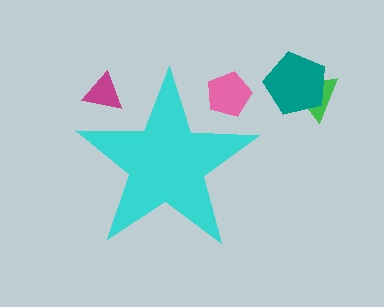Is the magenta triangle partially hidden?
Yes, the magenta triangle is partially hidden behind the cyan star.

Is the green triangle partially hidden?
No, the green triangle is fully visible.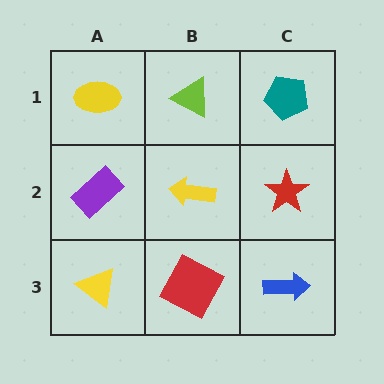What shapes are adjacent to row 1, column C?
A red star (row 2, column C), a lime triangle (row 1, column B).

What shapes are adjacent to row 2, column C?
A teal pentagon (row 1, column C), a blue arrow (row 3, column C), a yellow arrow (row 2, column B).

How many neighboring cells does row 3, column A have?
2.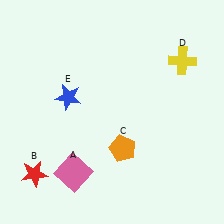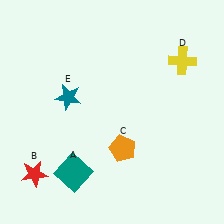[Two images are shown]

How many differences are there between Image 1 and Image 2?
There are 2 differences between the two images.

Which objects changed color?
A changed from pink to teal. E changed from blue to teal.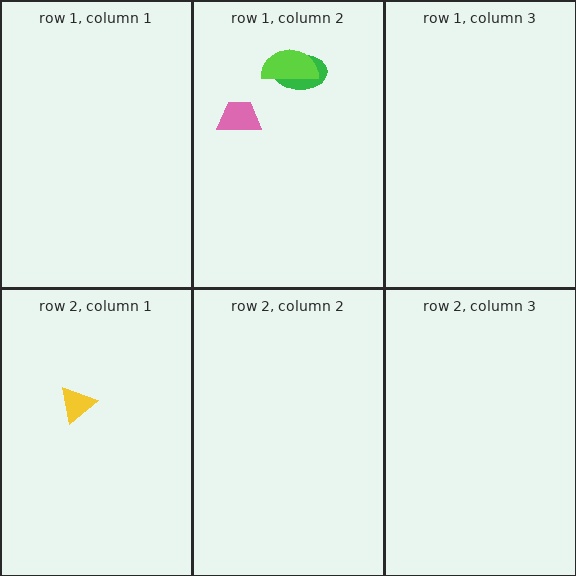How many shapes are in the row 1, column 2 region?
3.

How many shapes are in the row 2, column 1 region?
1.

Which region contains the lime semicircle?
The row 1, column 2 region.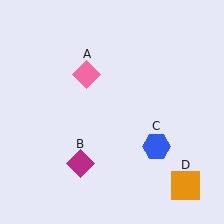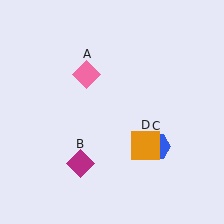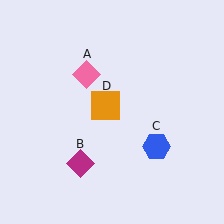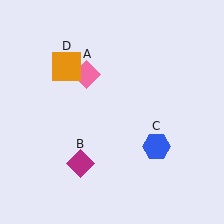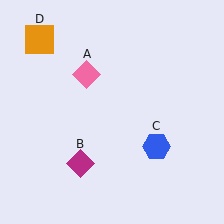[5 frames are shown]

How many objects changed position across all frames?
1 object changed position: orange square (object D).